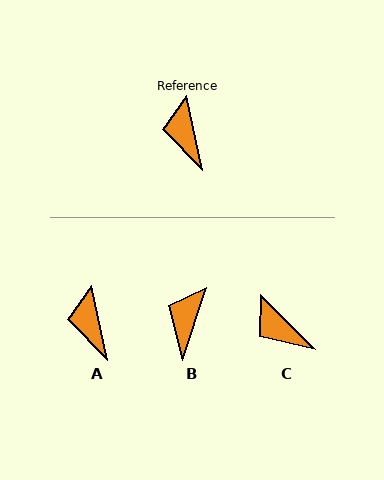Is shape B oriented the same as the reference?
No, it is off by about 30 degrees.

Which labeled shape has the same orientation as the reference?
A.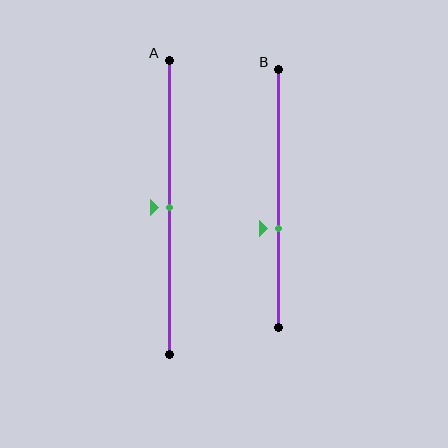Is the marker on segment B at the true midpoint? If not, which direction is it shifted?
No, the marker on segment B is shifted downward by about 12% of the segment length.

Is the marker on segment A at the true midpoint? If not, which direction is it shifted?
Yes, the marker on segment A is at the true midpoint.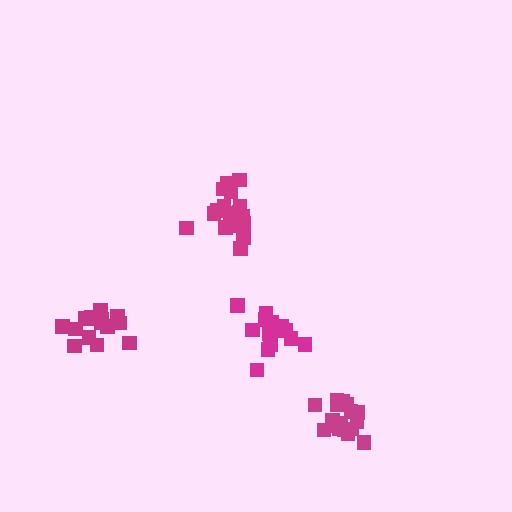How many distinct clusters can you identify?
There are 4 distinct clusters.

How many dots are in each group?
Group 1: 16 dots, Group 2: 15 dots, Group 3: 18 dots, Group 4: 18 dots (67 total).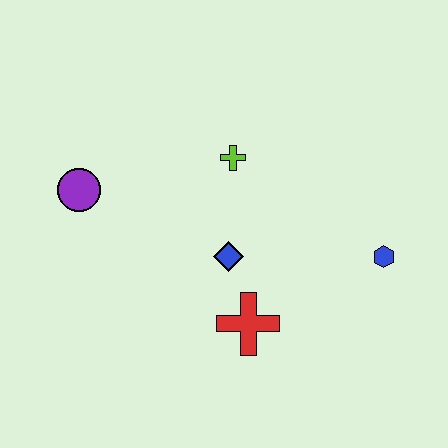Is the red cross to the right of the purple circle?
Yes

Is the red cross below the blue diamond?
Yes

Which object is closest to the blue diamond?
The red cross is closest to the blue diamond.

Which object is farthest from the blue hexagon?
The purple circle is farthest from the blue hexagon.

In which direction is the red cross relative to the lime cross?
The red cross is below the lime cross.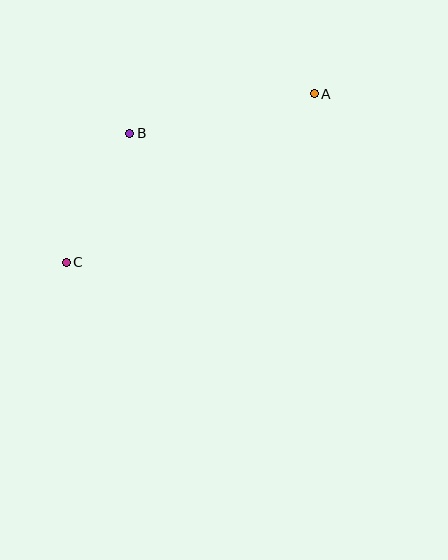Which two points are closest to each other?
Points B and C are closest to each other.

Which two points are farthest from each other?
Points A and C are farthest from each other.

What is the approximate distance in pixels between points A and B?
The distance between A and B is approximately 189 pixels.